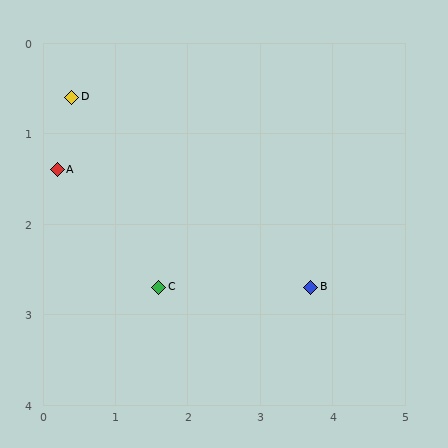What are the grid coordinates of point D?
Point D is at approximately (0.4, 0.6).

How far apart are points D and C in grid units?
Points D and C are about 2.4 grid units apart.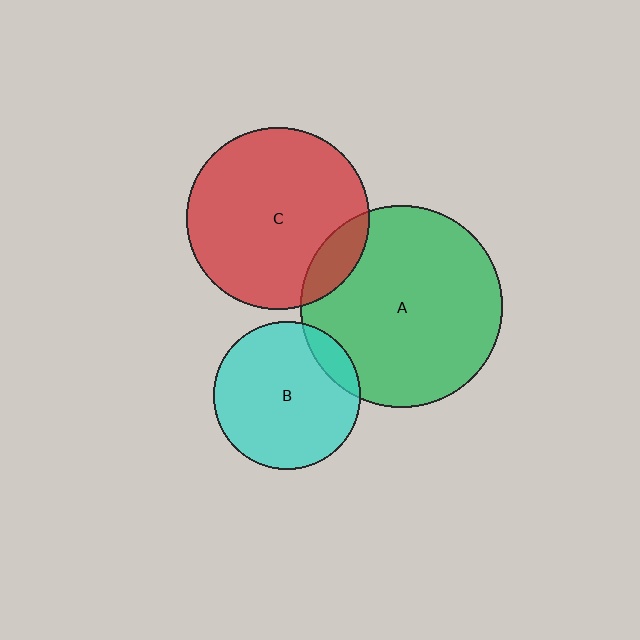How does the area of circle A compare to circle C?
Approximately 1.2 times.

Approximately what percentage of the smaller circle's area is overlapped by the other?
Approximately 10%.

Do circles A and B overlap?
Yes.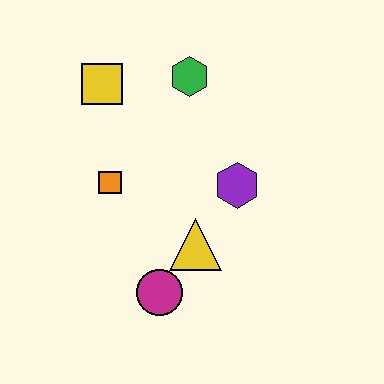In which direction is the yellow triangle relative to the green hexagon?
The yellow triangle is below the green hexagon.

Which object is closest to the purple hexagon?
The yellow triangle is closest to the purple hexagon.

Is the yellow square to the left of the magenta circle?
Yes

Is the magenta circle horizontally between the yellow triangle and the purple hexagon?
No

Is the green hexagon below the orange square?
No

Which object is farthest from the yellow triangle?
The yellow square is farthest from the yellow triangle.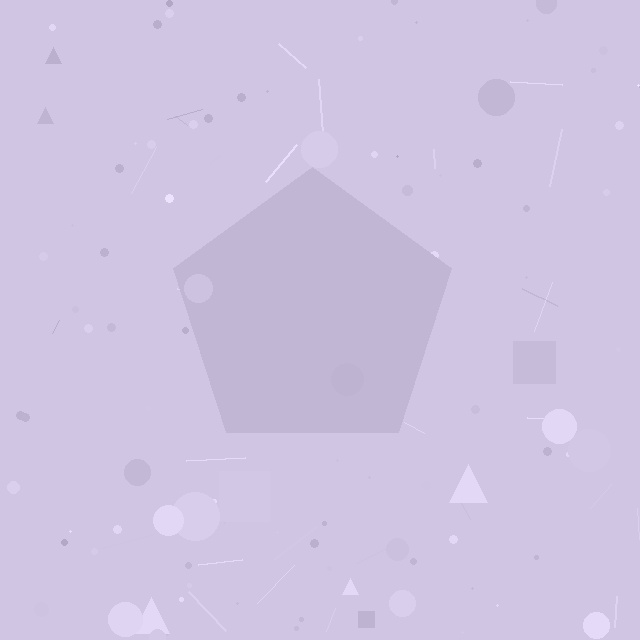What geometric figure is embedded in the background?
A pentagon is embedded in the background.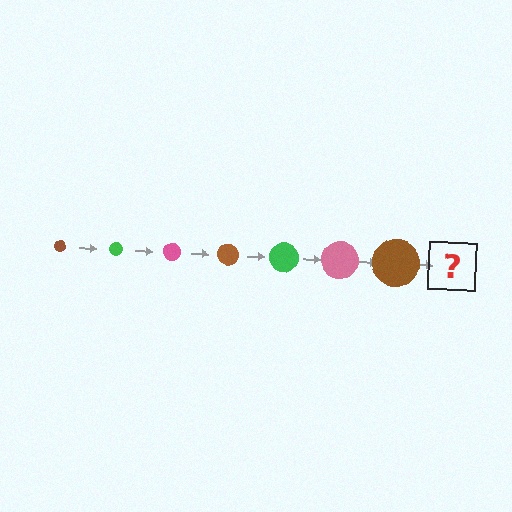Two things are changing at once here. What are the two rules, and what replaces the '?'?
The two rules are that the circle grows larger each step and the color cycles through brown, green, and pink. The '?' should be a green circle, larger than the previous one.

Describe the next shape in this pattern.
It should be a green circle, larger than the previous one.